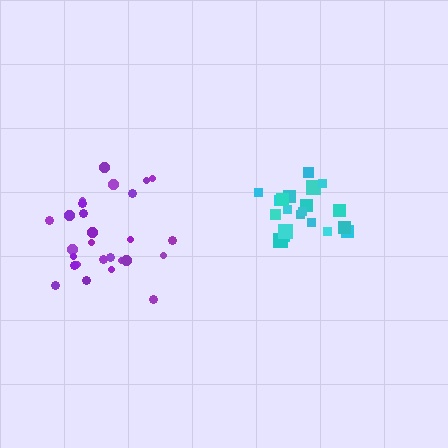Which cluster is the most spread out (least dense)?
Purple.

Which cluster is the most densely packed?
Cyan.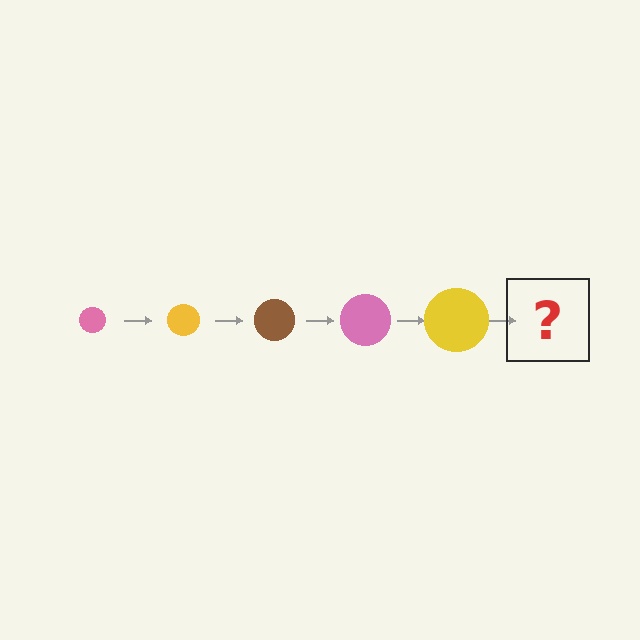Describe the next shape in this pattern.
It should be a brown circle, larger than the previous one.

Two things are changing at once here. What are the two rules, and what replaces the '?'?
The two rules are that the circle grows larger each step and the color cycles through pink, yellow, and brown. The '?' should be a brown circle, larger than the previous one.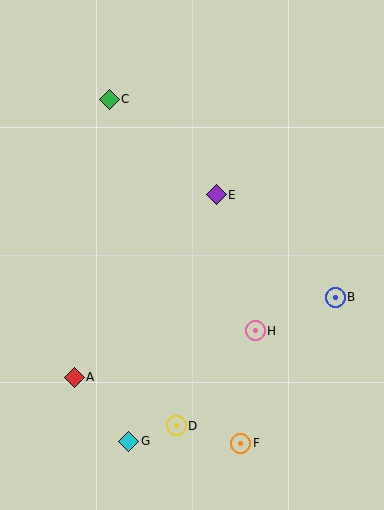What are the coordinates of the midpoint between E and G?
The midpoint between E and G is at (172, 318).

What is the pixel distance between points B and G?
The distance between B and G is 252 pixels.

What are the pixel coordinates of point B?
Point B is at (335, 297).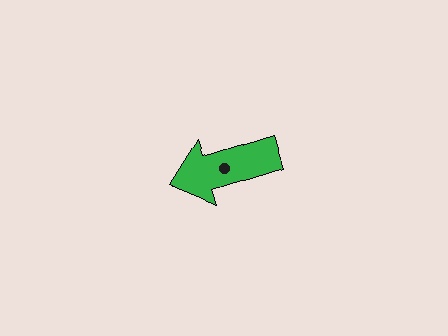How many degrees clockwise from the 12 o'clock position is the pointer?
Approximately 253 degrees.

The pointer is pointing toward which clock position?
Roughly 8 o'clock.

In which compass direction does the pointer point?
West.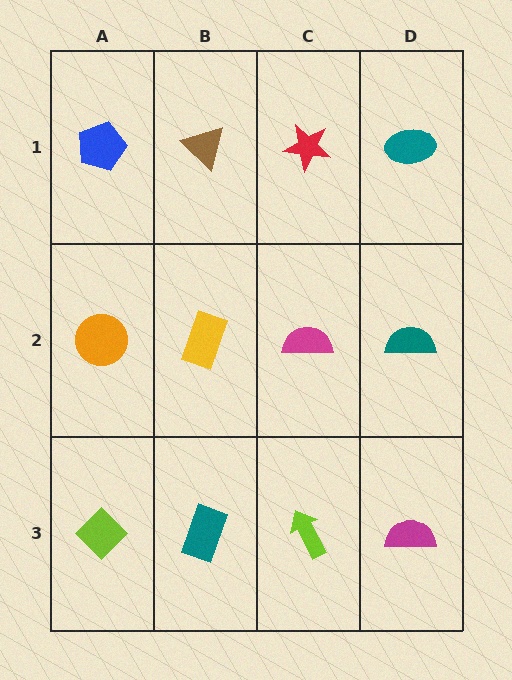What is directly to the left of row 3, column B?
A lime diamond.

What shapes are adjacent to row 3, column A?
An orange circle (row 2, column A), a teal rectangle (row 3, column B).